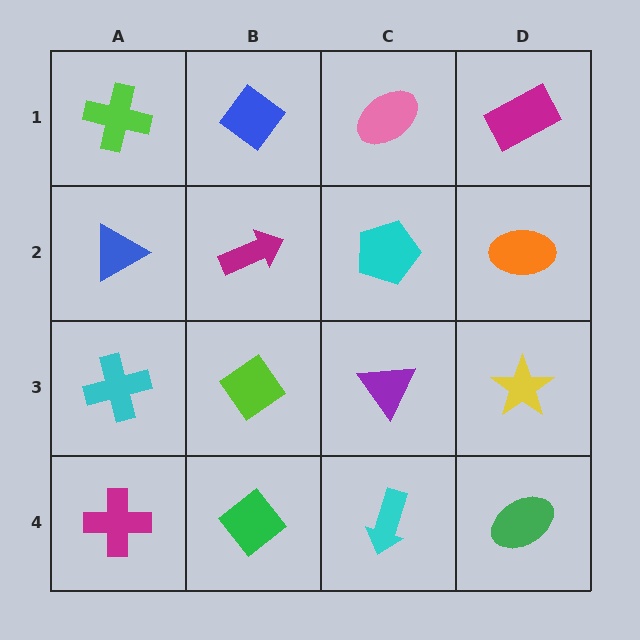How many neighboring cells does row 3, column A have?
3.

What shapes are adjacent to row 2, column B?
A blue diamond (row 1, column B), a lime diamond (row 3, column B), a blue triangle (row 2, column A), a cyan pentagon (row 2, column C).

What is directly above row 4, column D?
A yellow star.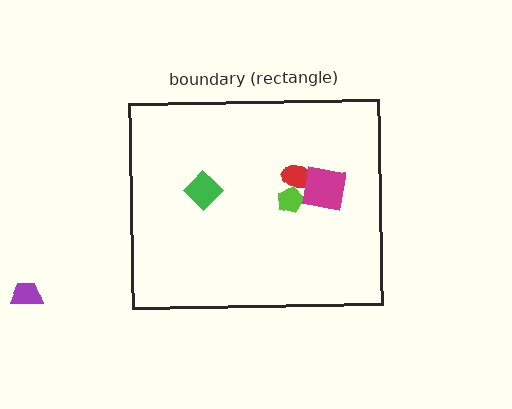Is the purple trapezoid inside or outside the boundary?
Outside.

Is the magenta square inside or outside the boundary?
Inside.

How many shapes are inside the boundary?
4 inside, 1 outside.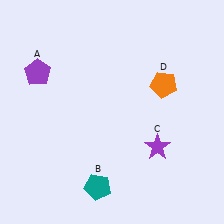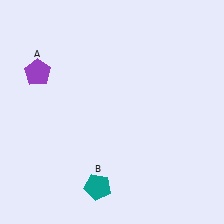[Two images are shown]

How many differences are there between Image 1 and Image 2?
There are 2 differences between the two images.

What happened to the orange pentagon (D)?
The orange pentagon (D) was removed in Image 2. It was in the top-right area of Image 1.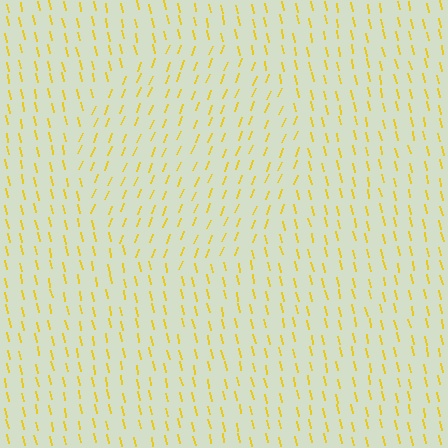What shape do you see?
I see a circle.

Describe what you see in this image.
The image is filled with small yellow line segments. A circle region in the image has lines oriented differently from the surrounding lines, creating a visible texture boundary.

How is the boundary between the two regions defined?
The boundary is defined purely by a change in line orientation (approximately 34 degrees difference). All lines are the same color and thickness.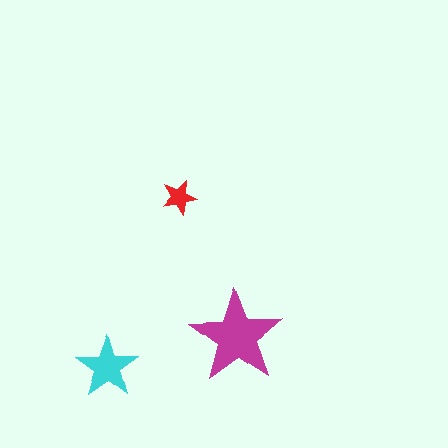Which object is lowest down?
The cyan star is bottommost.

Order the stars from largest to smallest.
the magenta one, the cyan one, the red one.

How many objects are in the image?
There are 3 objects in the image.